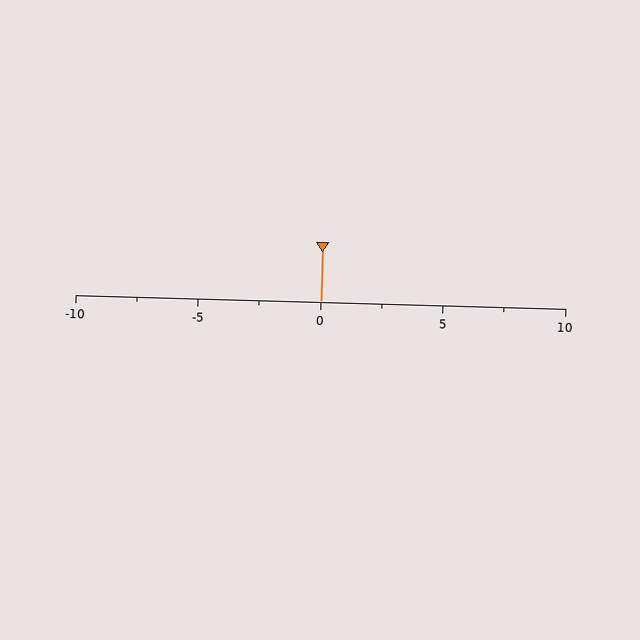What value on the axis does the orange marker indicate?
The marker indicates approximately 0.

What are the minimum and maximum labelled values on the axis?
The axis runs from -10 to 10.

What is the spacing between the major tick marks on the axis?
The major ticks are spaced 5 apart.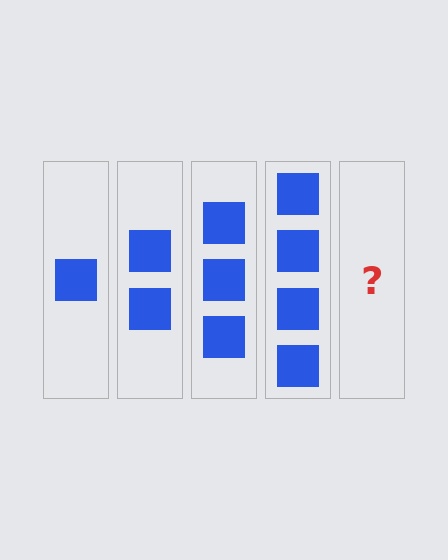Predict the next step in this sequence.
The next step is 5 squares.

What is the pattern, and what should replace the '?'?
The pattern is that each step adds one more square. The '?' should be 5 squares.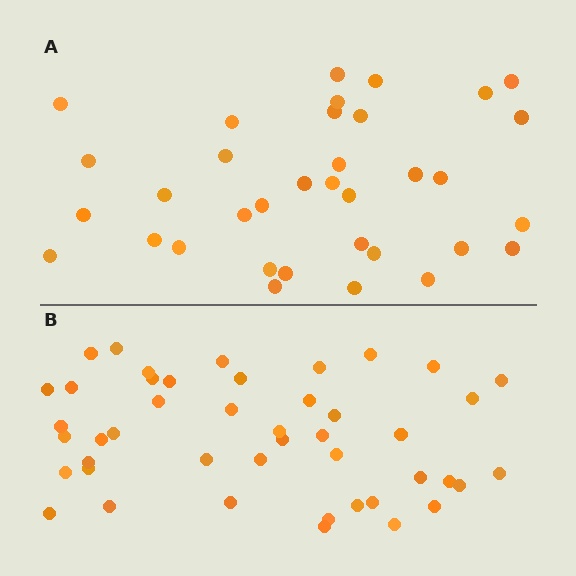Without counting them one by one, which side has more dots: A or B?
Region B (the bottom region) has more dots.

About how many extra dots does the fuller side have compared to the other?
Region B has roughly 10 or so more dots than region A.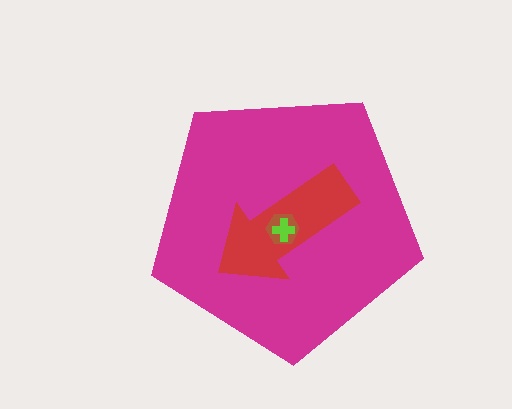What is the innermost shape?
The lime cross.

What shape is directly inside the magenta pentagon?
The red arrow.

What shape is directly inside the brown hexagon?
The lime cross.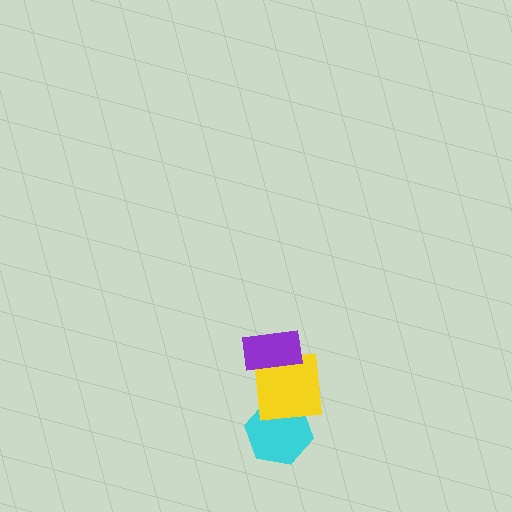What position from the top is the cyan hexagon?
The cyan hexagon is 3rd from the top.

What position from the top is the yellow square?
The yellow square is 2nd from the top.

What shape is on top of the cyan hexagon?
The yellow square is on top of the cyan hexagon.